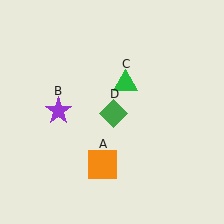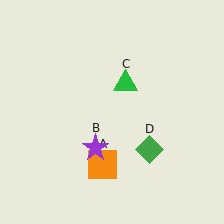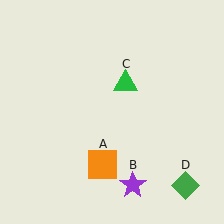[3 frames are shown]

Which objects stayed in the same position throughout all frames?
Orange square (object A) and green triangle (object C) remained stationary.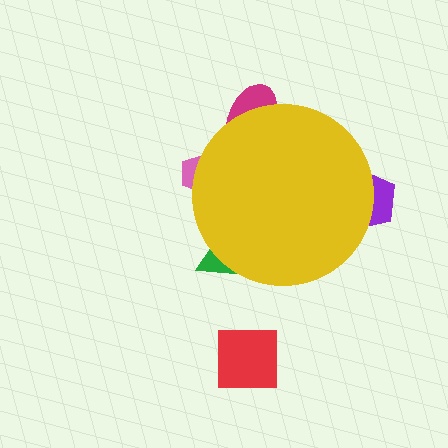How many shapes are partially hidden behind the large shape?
4 shapes are partially hidden.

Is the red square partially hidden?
No, the red square is fully visible.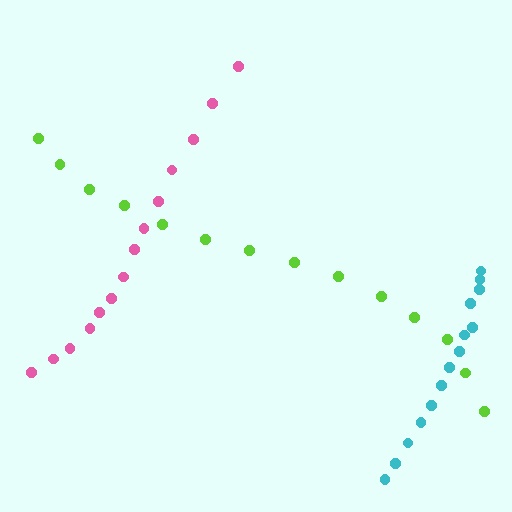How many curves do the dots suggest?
There are 3 distinct paths.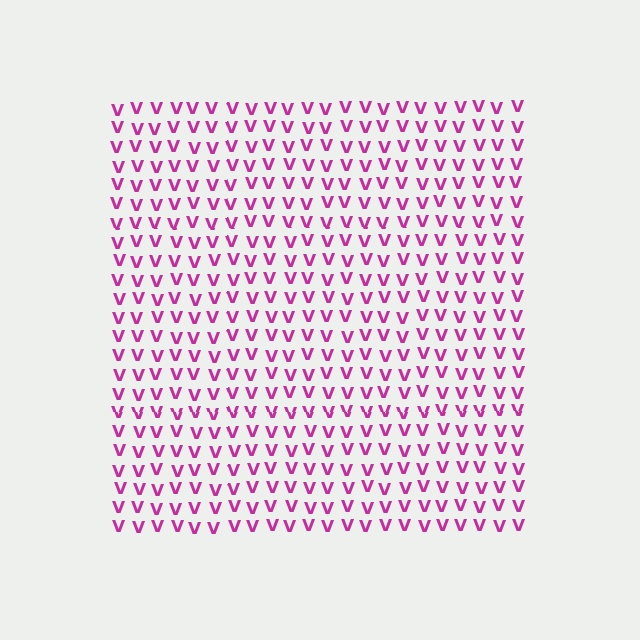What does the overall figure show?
The overall figure shows a square.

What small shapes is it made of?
It is made of small letter V's.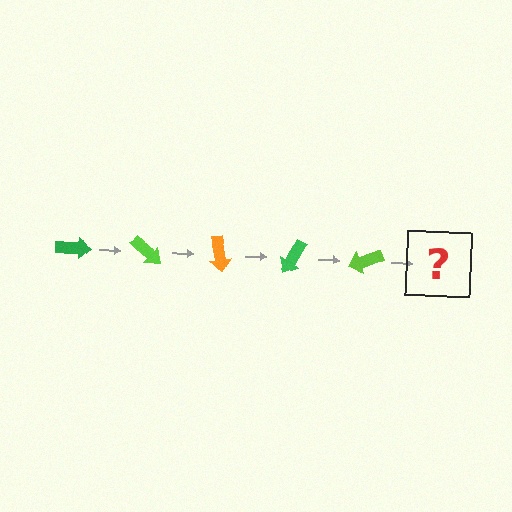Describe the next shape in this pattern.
It should be an orange arrow, rotated 200 degrees from the start.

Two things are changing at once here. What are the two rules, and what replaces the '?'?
The two rules are that it rotates 40 degrees each step and the color cycles through green, lime, and orange. The '?' should be an orange arrow, rotated 200 degrees from the start.